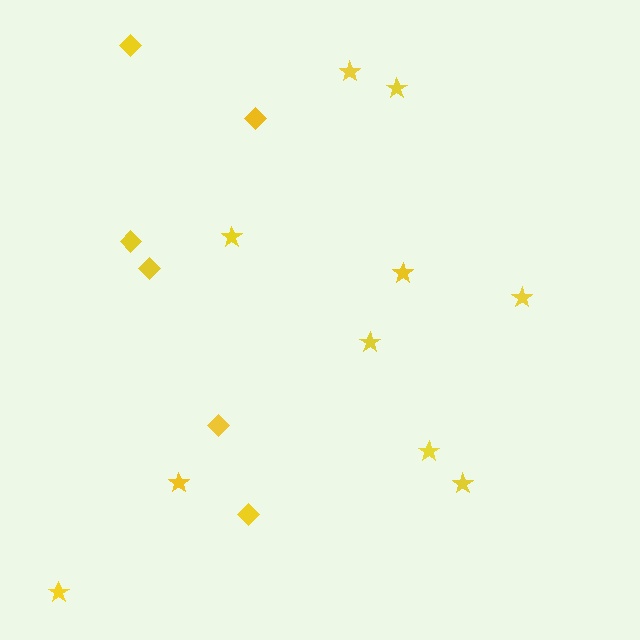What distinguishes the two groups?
There are 2 groups: one group of stars (10) and one group of diamonds (6).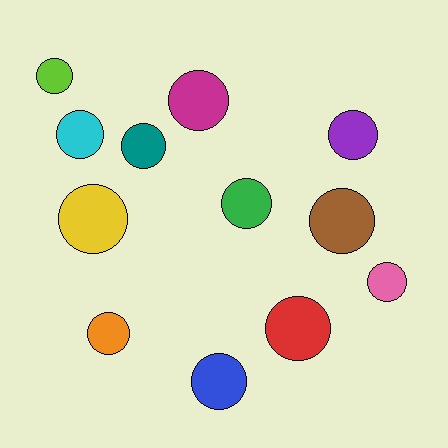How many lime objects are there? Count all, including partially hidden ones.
There is 1 lime object.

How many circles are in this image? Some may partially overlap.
There are 12 circles.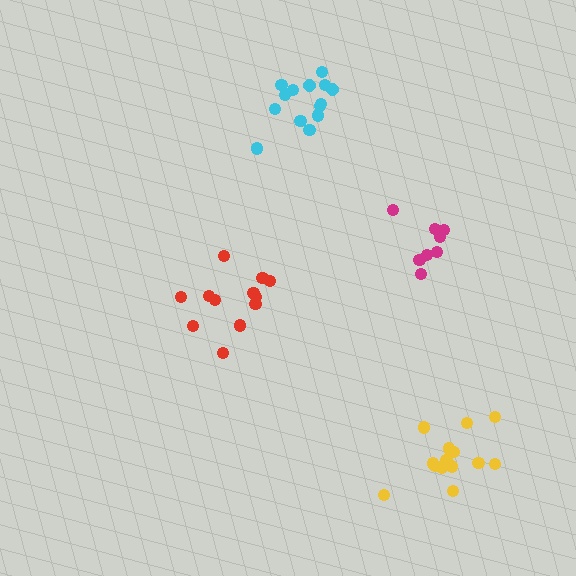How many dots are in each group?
Group 1: 12 dots, Group 2: 8 dots, Group 3: 14 dots, Group 4: 14 dots (48 total).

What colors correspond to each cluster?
The clusters are colored: red, magenta, yellow, cyan.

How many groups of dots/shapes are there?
There are 4 groups.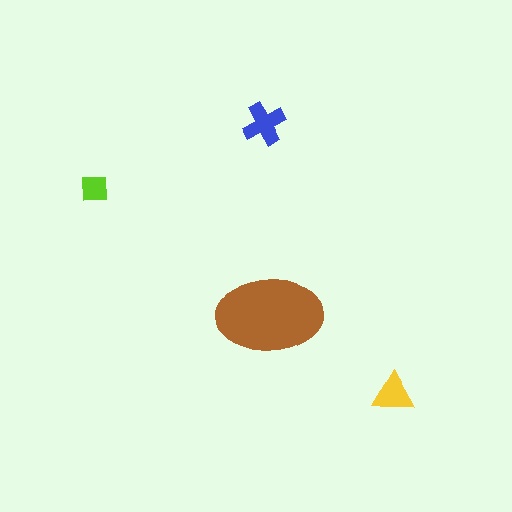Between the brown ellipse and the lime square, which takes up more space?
The brown ellipse.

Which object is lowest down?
The yellow triangle is bottommost.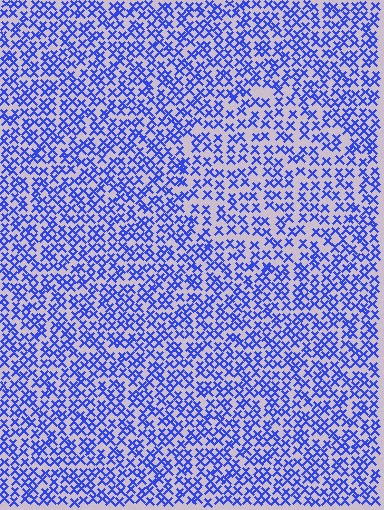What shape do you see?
I see a circle.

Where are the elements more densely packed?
The elements are more densely packed outside the circle boundary.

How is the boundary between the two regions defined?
The boundary is defined by a change in element density (approximately 1.5x ratio). All elements are the same color, size, and shape.